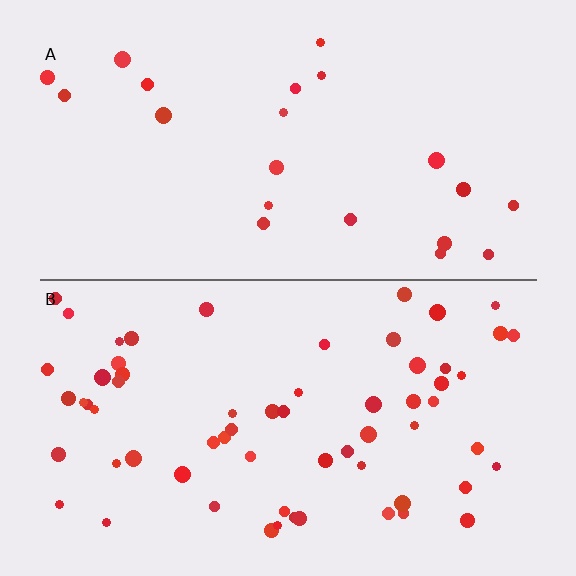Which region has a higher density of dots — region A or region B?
B (the bottom).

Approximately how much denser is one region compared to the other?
Approximately 2.9× — region B over region A.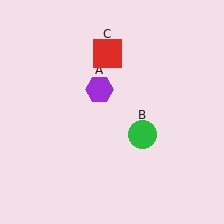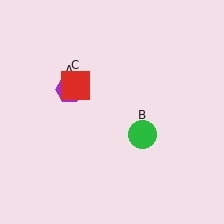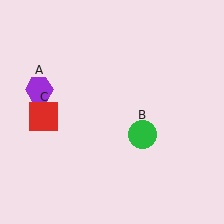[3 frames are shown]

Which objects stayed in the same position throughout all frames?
Green circle (object B) remained stationary.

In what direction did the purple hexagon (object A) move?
The purple hexagon (object A) moved left.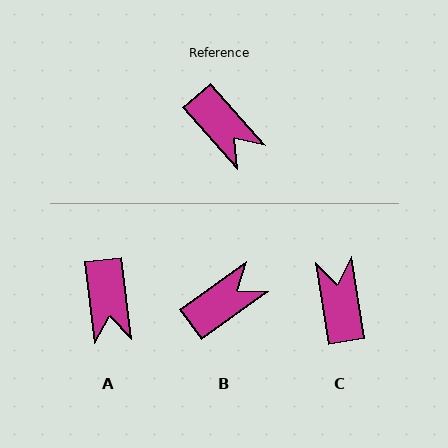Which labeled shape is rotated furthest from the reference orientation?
C, about 148 degrees away.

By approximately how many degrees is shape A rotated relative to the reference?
Approximately 35 degrees clockwise.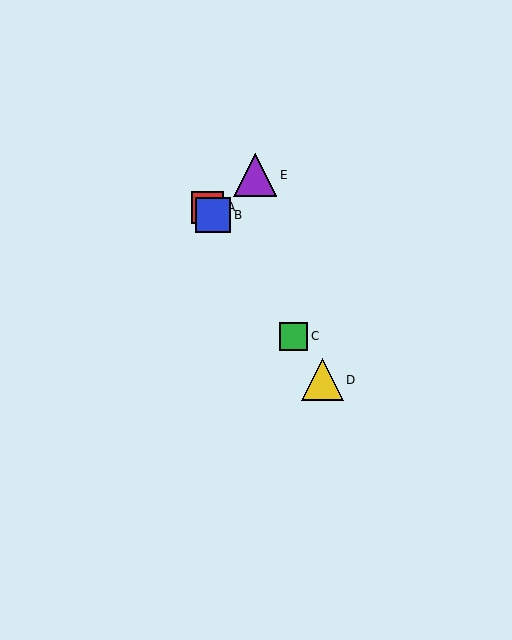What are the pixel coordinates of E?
Object E is at (255, 175).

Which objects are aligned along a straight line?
Objects A, B, C, D are aligned along a straight line.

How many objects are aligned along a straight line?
4 objects (A, B, C, D) are aligned along a straight line.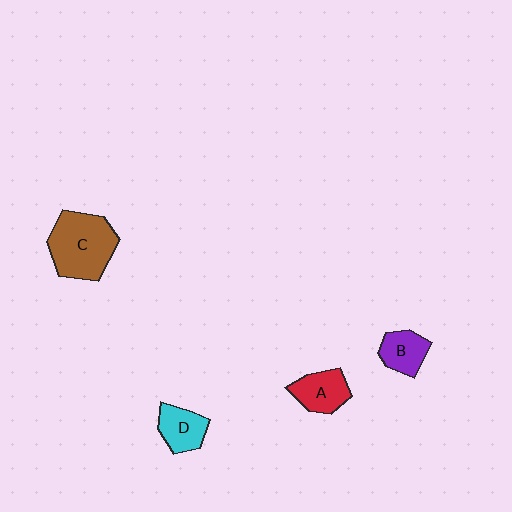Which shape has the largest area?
Shape C (brown).